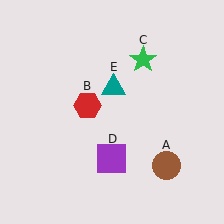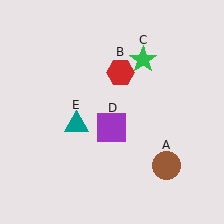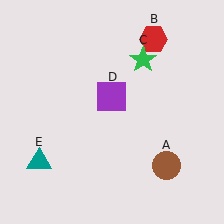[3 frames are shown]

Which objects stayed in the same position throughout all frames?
Brown circle (object A) and green star (object C) remained stationary.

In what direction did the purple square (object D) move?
The purple square (object D) moved up.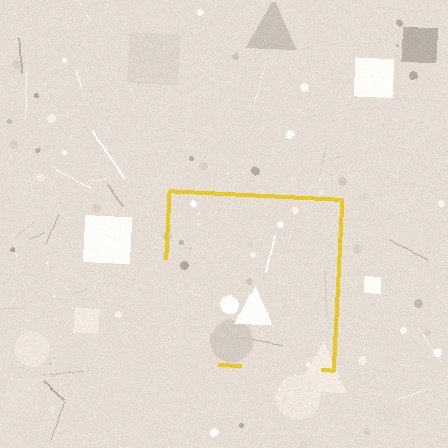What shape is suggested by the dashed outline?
The dashed outline suggests a square.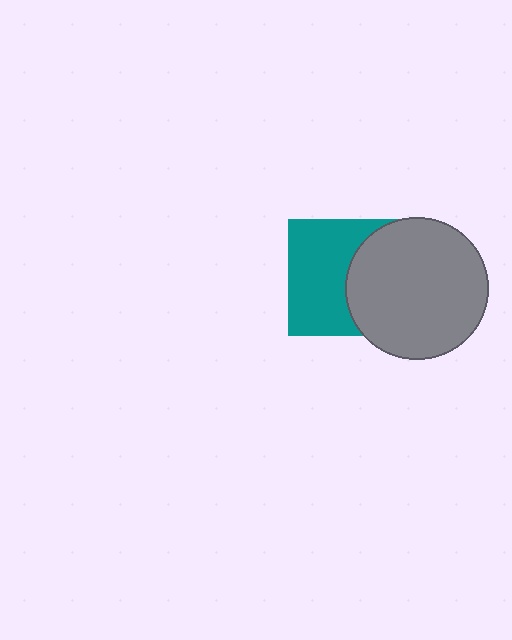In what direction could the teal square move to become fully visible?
The teal square could move left. That would shift it out from behind the gray circle entirely.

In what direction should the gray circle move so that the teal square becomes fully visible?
The gray circle should move right. That is the shortest direction to clear the overlap and leave the teal square fully visible.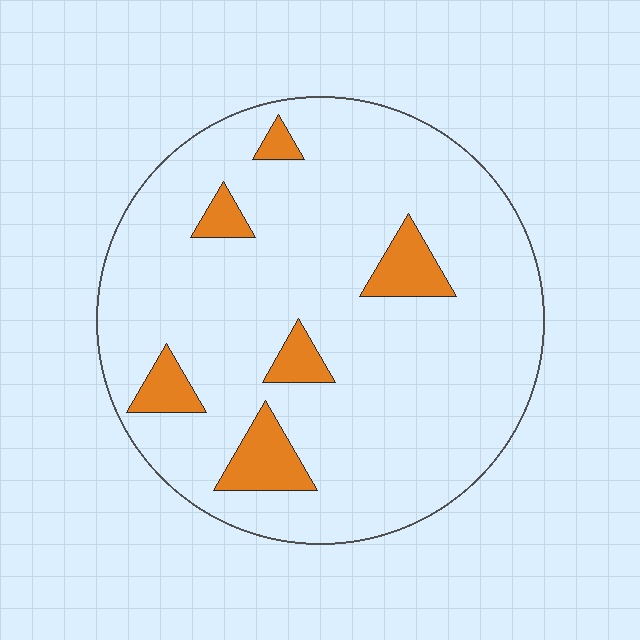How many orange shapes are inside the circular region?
6.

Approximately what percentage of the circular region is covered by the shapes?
Approximately 10%.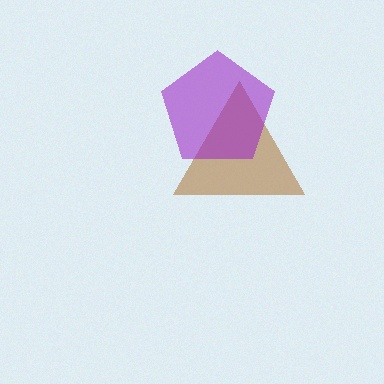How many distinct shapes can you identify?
There are 2 distinct shapes: a brown triangle, a purple pentagon.